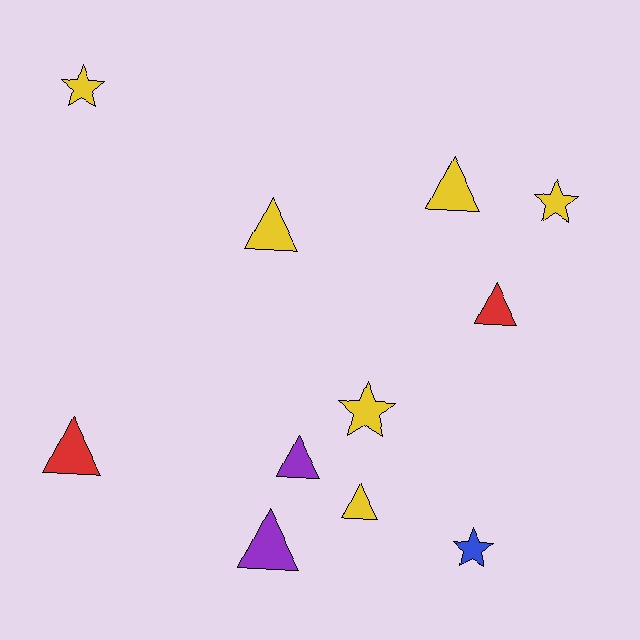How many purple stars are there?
There are no purple stars.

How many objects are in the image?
There are 11 objects.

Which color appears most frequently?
Yellow, with 6 objects.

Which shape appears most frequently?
Triangle, with 7 objects.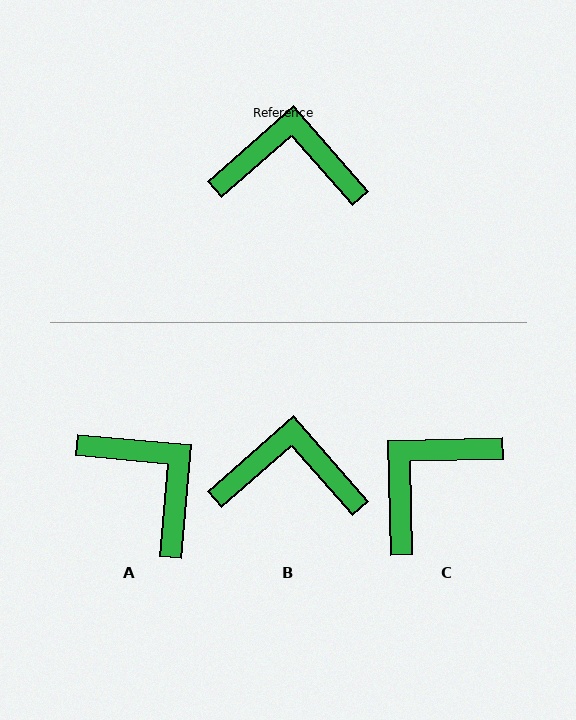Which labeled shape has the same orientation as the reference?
B.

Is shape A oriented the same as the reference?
No, it is off by about 46 degrees.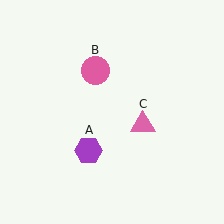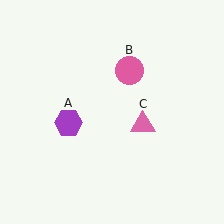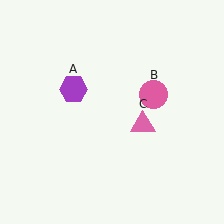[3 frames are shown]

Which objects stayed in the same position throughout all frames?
Pink triangle (object C) remained stationary.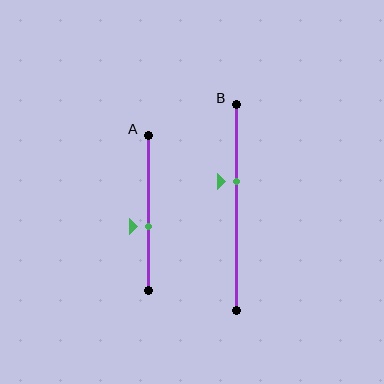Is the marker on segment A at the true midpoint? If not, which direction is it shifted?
No, the marker on segment A is shifted downward by about 9% of the segment length.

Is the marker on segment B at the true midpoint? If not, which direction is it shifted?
No, the marker on segment B is shifted upward by about 12% of the segment length.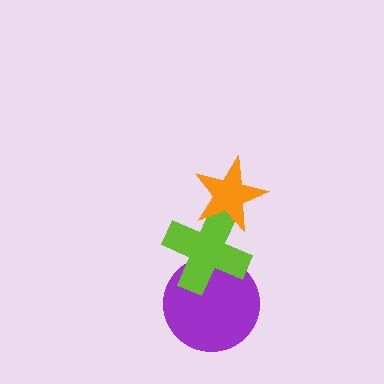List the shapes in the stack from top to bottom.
From top to bottom: the orange star, the lime cross, the purple circle.